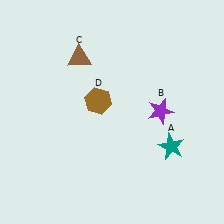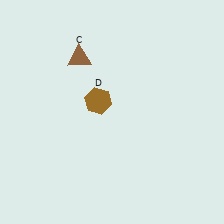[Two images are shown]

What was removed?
The teal star (A), the purple star (B) were removed in Image 2.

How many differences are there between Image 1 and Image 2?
There are 2 differences between the two images.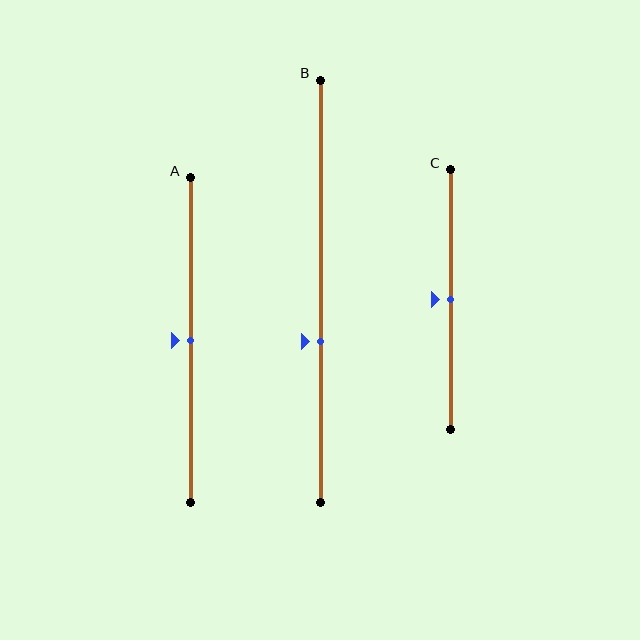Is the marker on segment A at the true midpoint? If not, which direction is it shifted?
Yes, the marker on segment A is at the true midpoint.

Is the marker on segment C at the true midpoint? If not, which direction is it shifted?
Yes, the marker on segment C is at the true midpoint.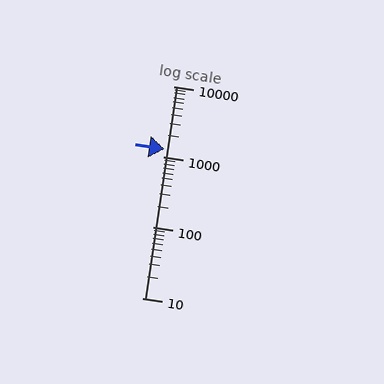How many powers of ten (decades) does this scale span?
The scale spans 3 decades, from 10 to 10000.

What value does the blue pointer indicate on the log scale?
The pointer indicates approximately 1300.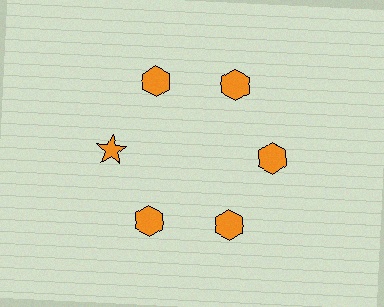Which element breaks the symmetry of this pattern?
The orange star at roughly the 9 o'clock position breaks the symmetry. All other shapes are orange hexagons.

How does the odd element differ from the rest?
It has a different shape: star instead of hexagon.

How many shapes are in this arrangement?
There are 6 shapes arranged in a ring pattern.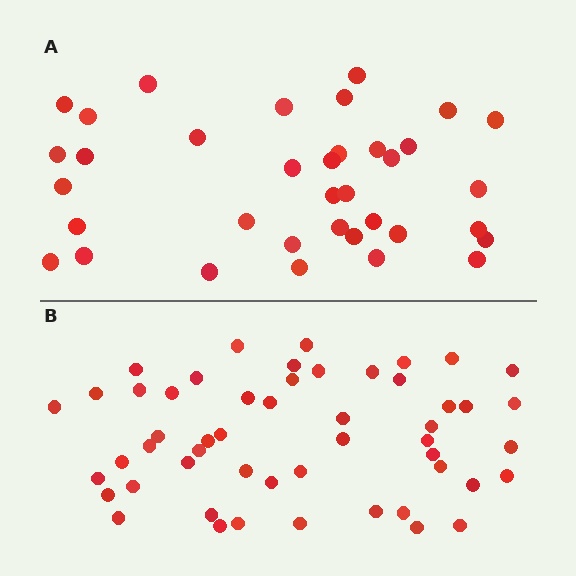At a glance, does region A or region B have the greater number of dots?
Region B (the bottom region) has more dots.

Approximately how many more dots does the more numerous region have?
Region B has approximately 15 more dots than region A.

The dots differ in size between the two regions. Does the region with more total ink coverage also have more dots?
No. Region A has more total ink coverage because its dots are larger, but region B actually contains more individual dots. Total area can be misleading — the number of items is what matters here.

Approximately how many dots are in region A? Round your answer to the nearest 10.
About 40 dots. (The exact count is 36, which rounds to 40.)